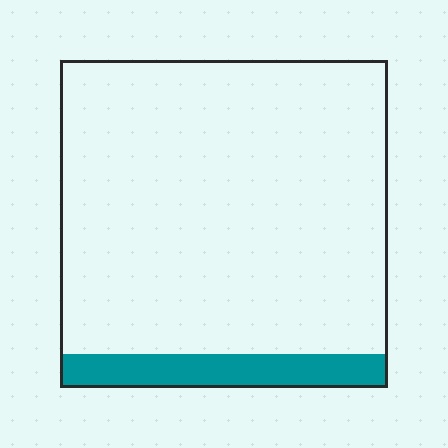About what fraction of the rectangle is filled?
About one tenth (1/10).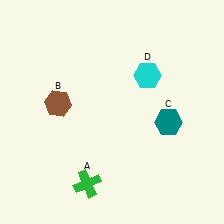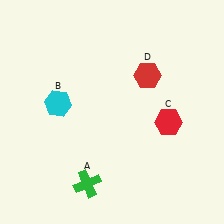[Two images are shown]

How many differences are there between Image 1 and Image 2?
There are 3 differences between the two images.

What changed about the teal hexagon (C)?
In Image 1, C is teal. In Image 2, it changed to red.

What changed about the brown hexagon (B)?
In Image 1, B is brown. In Image 2, it changed to cyan.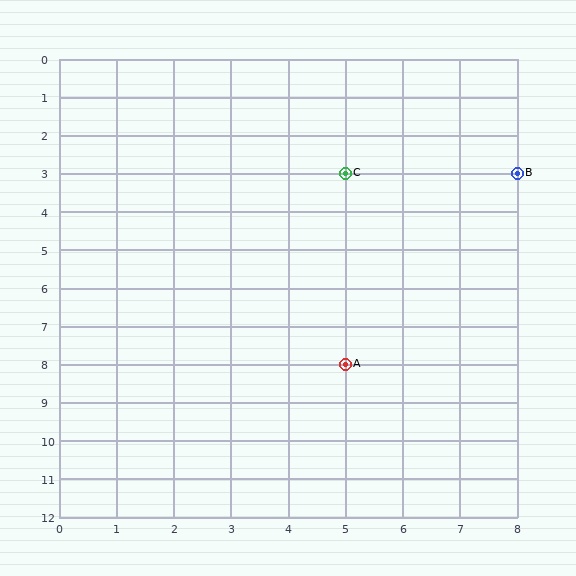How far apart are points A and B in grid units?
Points A and B are 3 columns and 5 rows apart (about 5.8 grid units diagonally).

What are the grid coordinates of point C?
Point C is at grid coordinates (5, 3).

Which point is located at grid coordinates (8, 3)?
Point B is at (8, 3).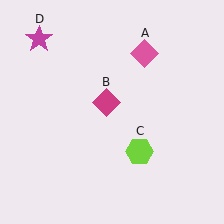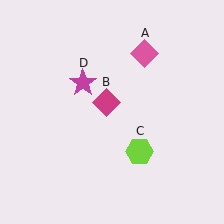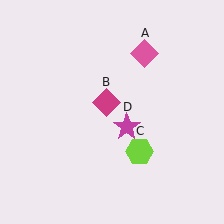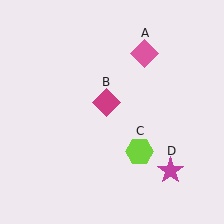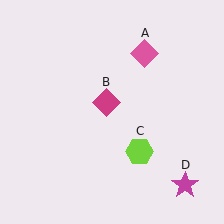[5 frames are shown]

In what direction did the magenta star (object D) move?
The magenta star (object D) moved down and to the right.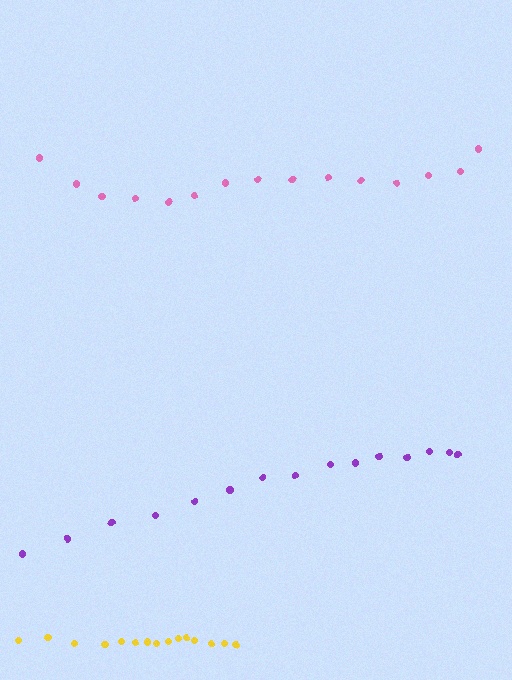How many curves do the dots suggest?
There are 3 distinct paths.